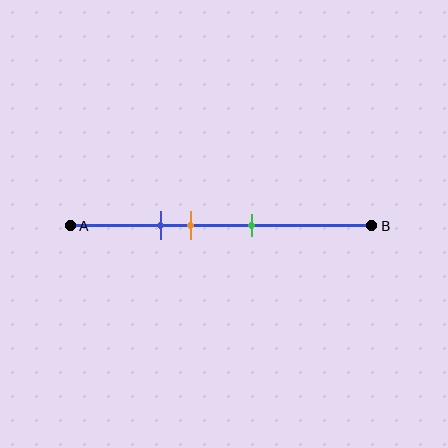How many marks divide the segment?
There are 3 marks dividing the segment.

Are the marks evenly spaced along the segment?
Yes, the marks are approximately evenly spaced.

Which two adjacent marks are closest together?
The blue and orange marks are the closest adjacent pair.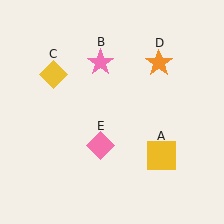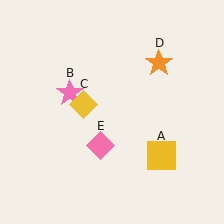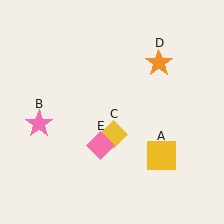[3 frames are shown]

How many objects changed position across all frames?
2 objects changed position: pink star (object B), yellow diamond (object C).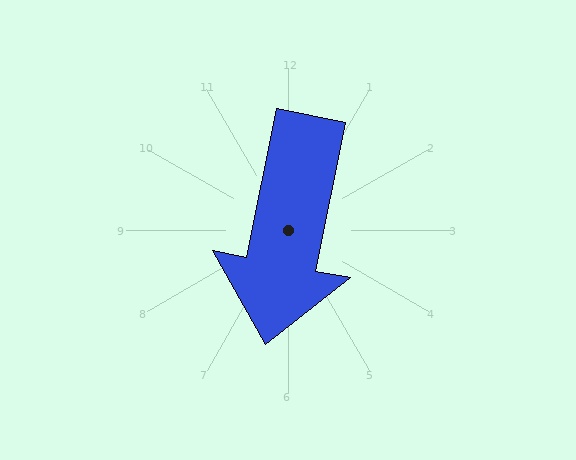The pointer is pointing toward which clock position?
Roughly 6 o'clock.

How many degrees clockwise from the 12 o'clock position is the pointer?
Approximately 191 degrees.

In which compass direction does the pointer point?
South.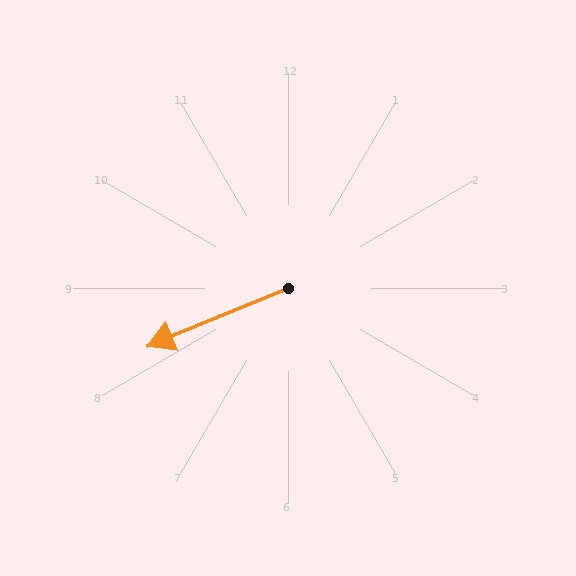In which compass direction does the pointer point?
West.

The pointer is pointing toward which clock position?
Roughly 8 o'clock.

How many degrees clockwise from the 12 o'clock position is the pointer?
Approximately 248 degrees.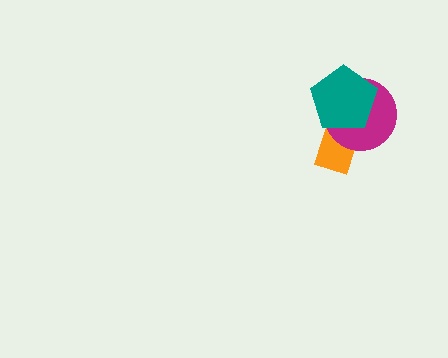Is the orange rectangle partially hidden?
Yes, it is partially covered by another shape.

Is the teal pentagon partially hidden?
No, no other shape covers it.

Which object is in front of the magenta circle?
The teal pentagon is in front of the magenta circle.